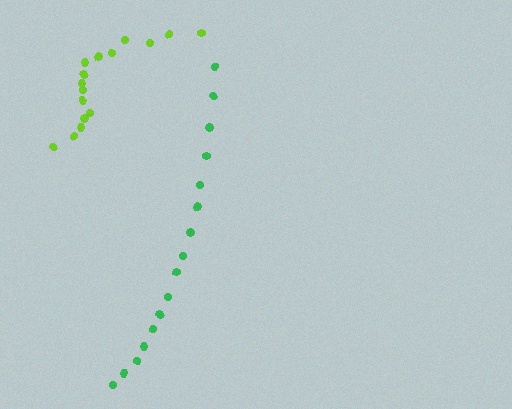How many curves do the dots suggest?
There are 2 distinct paths.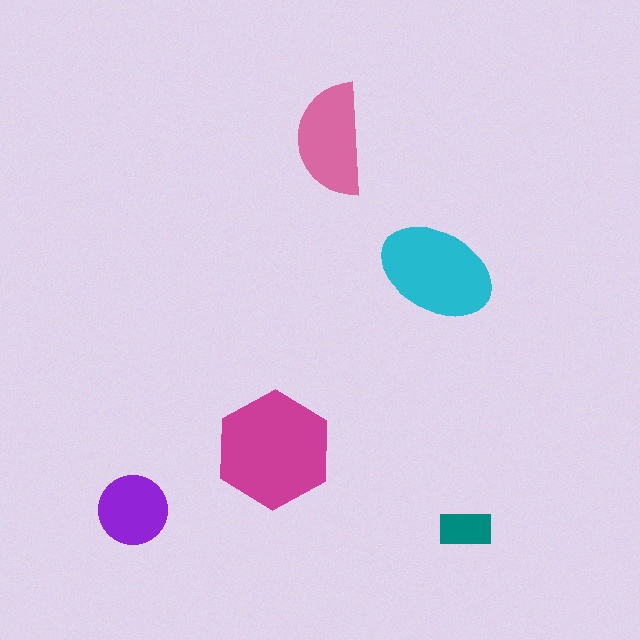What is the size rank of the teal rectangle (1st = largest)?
5th.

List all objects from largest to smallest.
The magenta hexagon, the cyan ellipse, the pink semicircle, the purple circle, the teal rectangle.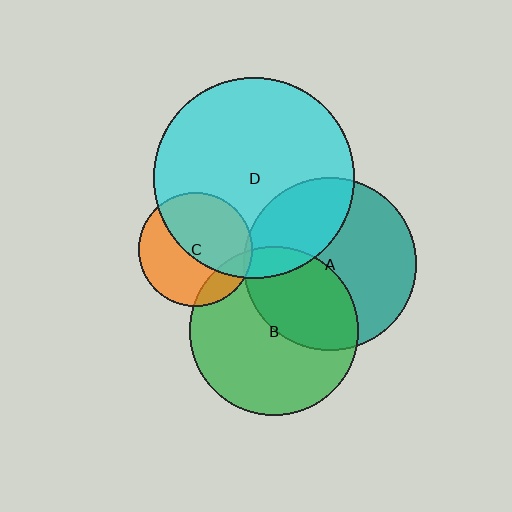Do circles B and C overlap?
Yes.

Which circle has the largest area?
Circle D (cyan).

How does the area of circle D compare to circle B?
Approximately 1.4 times.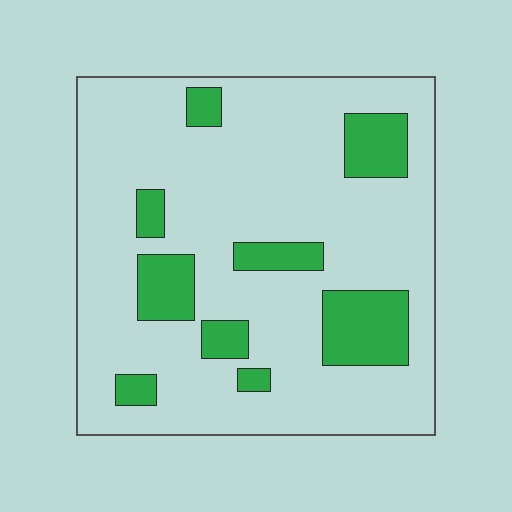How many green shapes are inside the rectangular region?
9.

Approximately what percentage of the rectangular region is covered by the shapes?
Approximately 20%.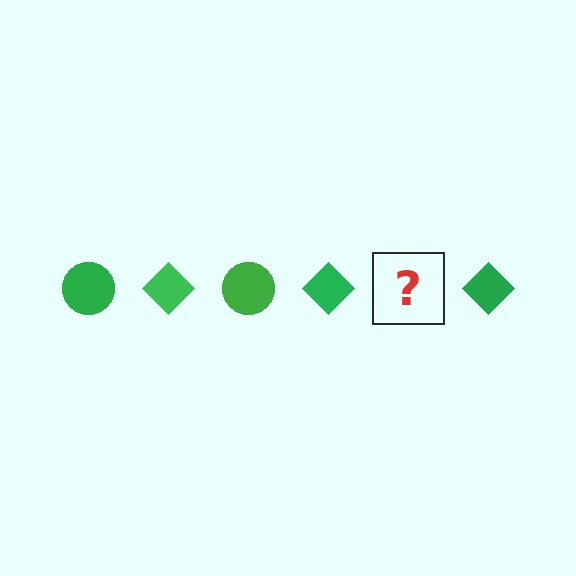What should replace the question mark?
The question mark should be replaced with a green circle.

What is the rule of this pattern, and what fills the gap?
The rule is that the pattern cycles through circle, diamond shapes in green. The gap should be filled with a green circle.